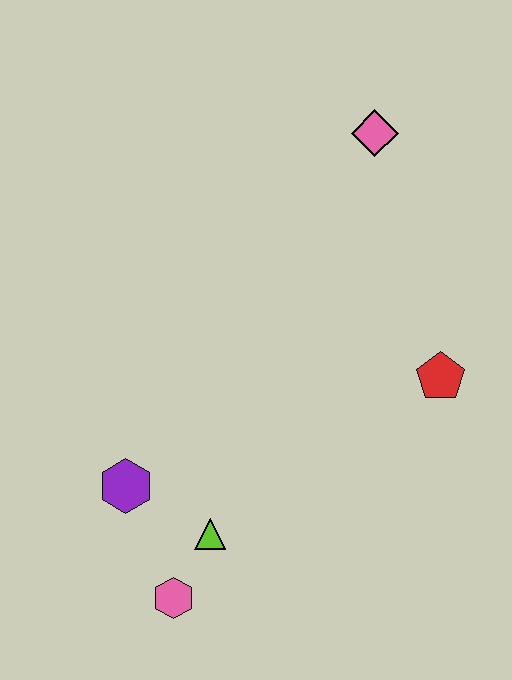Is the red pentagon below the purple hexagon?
No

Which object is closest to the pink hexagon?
The lime triangle is closest to the pink hexagon.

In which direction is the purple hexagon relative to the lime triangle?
The purple hexagon is to the left of the lime triangle.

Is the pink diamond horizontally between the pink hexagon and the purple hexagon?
No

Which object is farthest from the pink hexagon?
The pink diamond is farthest from the pink hexagon.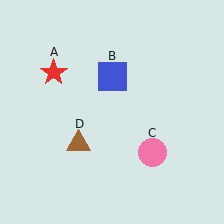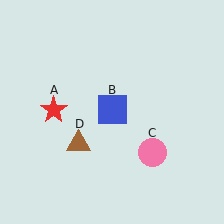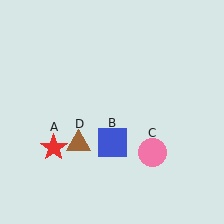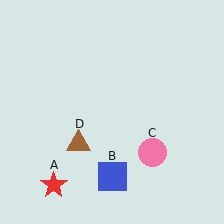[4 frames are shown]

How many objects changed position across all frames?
2 objects changed position: red star (object A), blue square (object B).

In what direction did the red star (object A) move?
The red star (object A) moved down.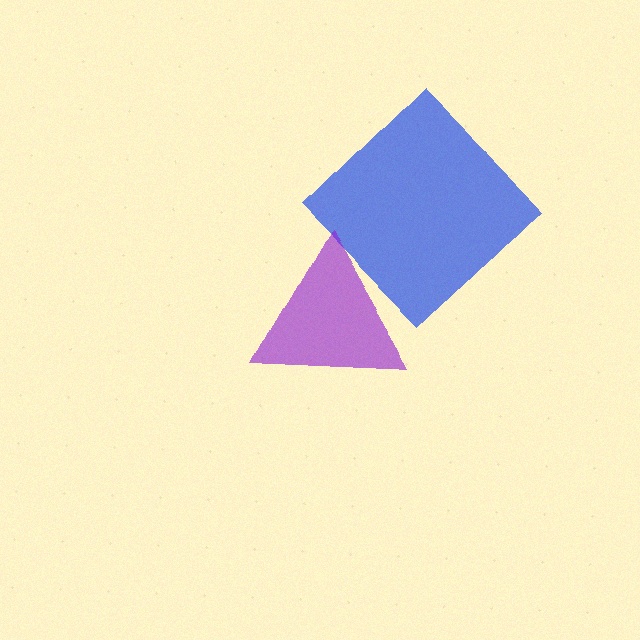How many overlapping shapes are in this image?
There are 2 overlapping shapes in the image.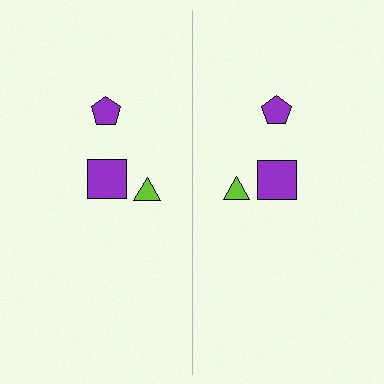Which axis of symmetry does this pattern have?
The pattern has a vertical axis of symmetry running through the center of the image.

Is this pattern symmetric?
Yes, this pattern has bilateral (reflection) symmetry.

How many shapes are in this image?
There are 6 shapes in this image.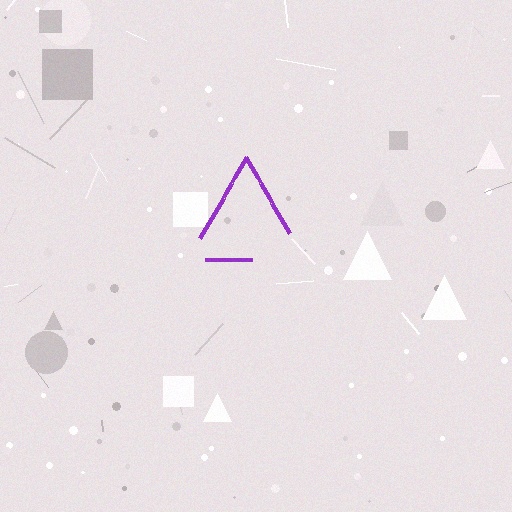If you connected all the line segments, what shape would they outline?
They would outline a triangle.